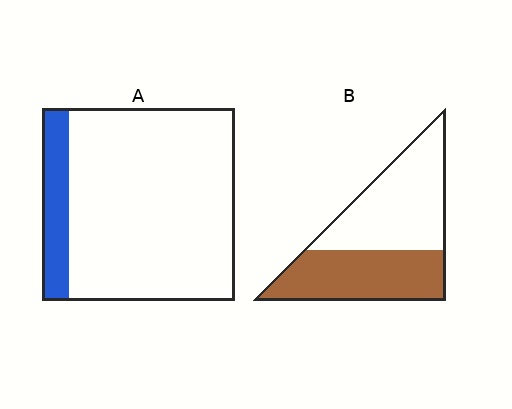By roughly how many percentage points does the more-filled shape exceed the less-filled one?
By roughly 30 percentage points (B over A).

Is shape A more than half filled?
No.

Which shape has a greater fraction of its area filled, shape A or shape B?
Shape B.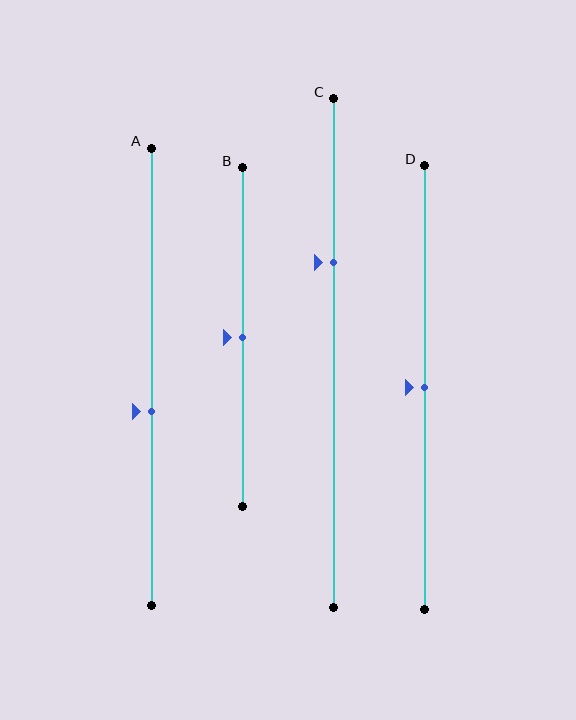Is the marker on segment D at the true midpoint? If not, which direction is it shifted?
Yes, the marker on segment D is at the true midpoint.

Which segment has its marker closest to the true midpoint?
Segment B has its marker closest to the true midpoint.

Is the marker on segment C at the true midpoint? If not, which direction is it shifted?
No, the marker on segment C is shifted upward by about 18% of the segment length.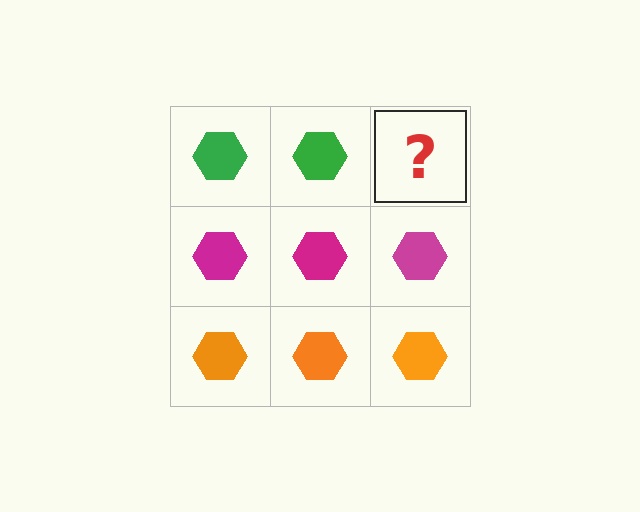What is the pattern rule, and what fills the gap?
The rule is that each row has a consistent color. The gap should be filled with a green hexagon.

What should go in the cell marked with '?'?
The missing cell should contain a green hexagon.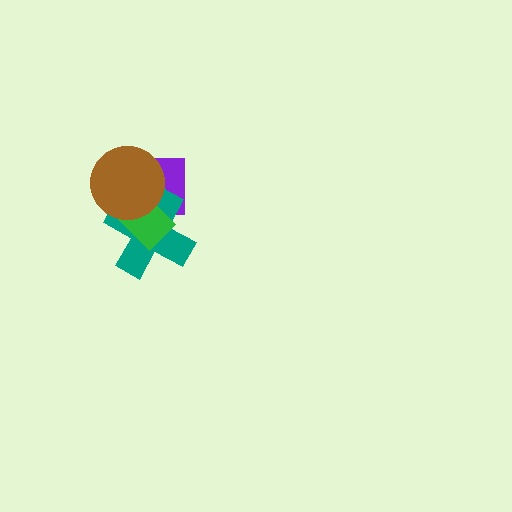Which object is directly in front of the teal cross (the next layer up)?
The green rectangle is directly in front of the teal cross.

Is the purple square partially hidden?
Yes, it is partially covered by another shape.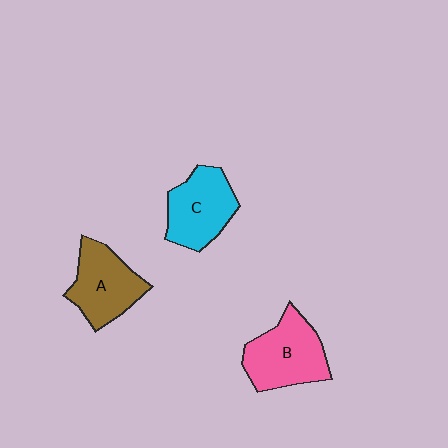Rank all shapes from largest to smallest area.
From largest to smallest: B (pink), C (cyan), A (brown).